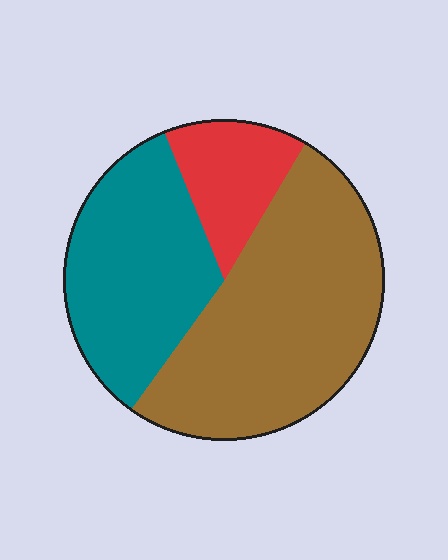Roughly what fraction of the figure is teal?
Teal covers about 35% of the figure.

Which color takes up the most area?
Brown, at roughly 50%.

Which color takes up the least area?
Red, at roughly 15%.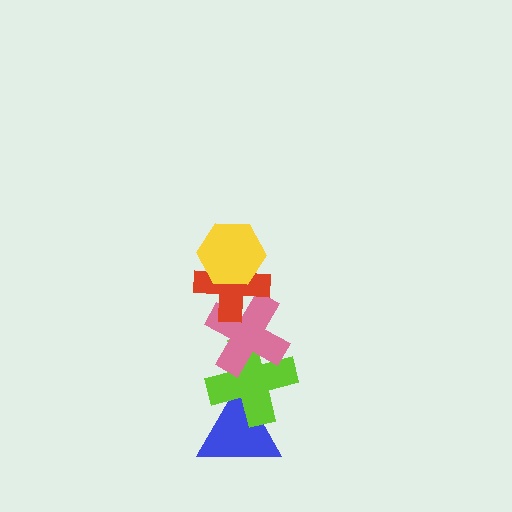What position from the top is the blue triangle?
The blue triangle is 5th from the top.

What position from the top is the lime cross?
The lime cross is 4th from the top.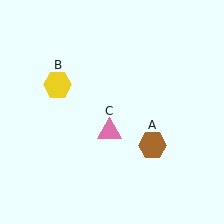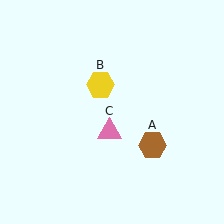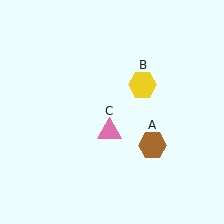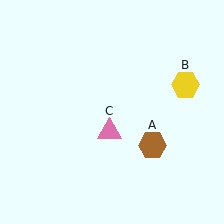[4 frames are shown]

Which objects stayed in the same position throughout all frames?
Brown hexagon (object A) and pink triangle (object C) remained stationary.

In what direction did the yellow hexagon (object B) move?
The yellow hexagon (object B) moved right.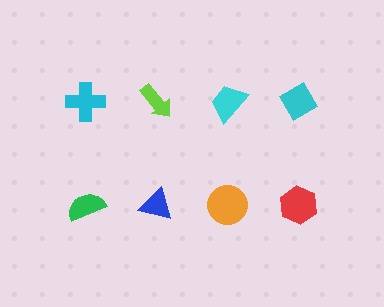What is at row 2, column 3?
An orange circle.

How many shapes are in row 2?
4 shapes.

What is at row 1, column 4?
A cyan diamond.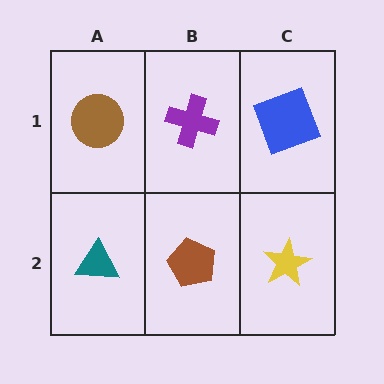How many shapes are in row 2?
3 shapes.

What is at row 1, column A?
A brown circle.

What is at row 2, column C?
A yellow star.